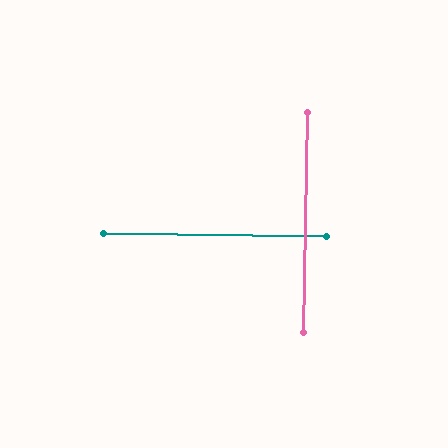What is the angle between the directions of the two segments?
Approximately 90 degrees.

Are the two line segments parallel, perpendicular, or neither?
Perpendicular — they meet at approximately 90°.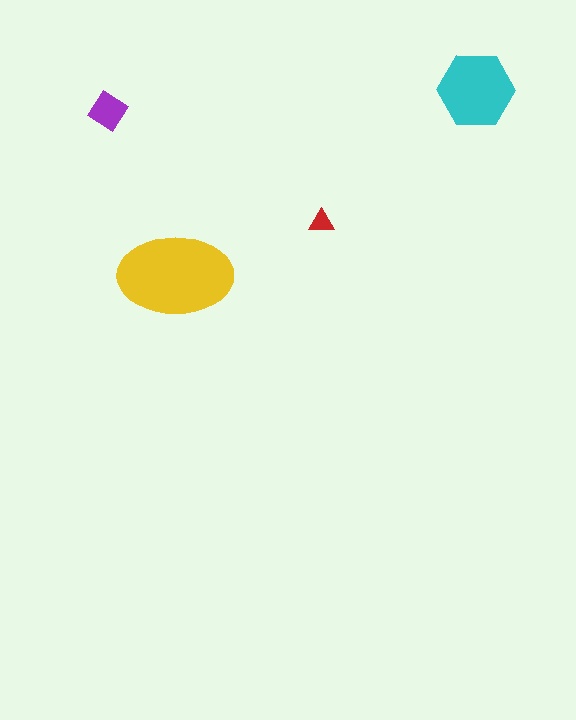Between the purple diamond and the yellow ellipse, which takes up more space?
The yellow ellipse.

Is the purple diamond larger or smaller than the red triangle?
Larger.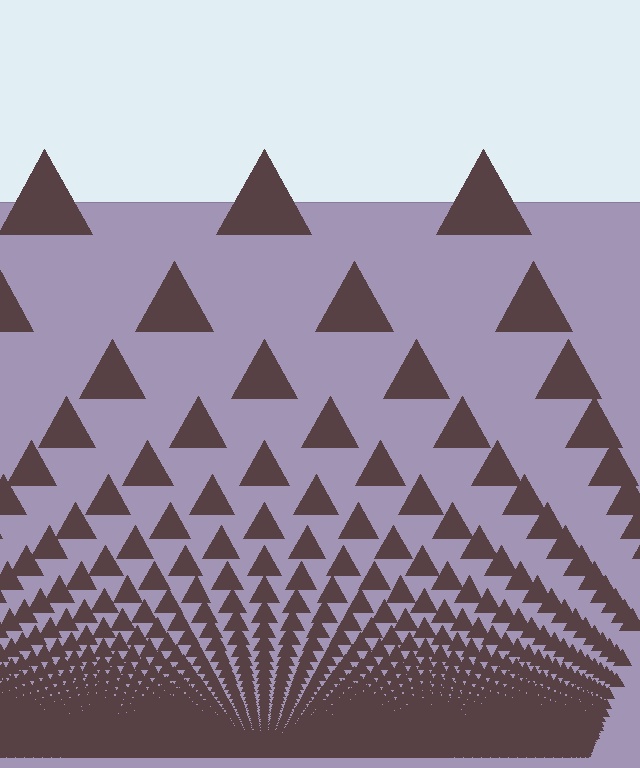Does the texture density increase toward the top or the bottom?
Density increases toward the bottom.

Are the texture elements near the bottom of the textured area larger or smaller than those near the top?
Smaller. The gradient is inverted — elements near the bottom are smaller and denser.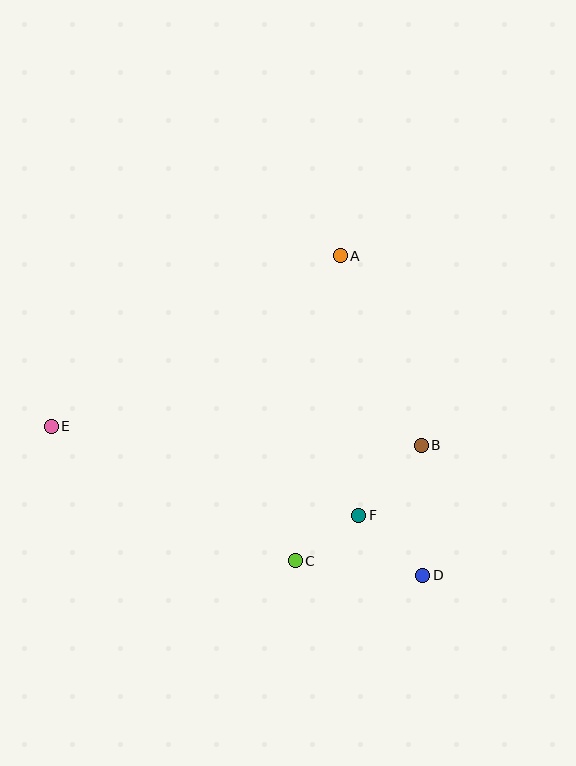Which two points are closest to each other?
Points C and F are closest to each other.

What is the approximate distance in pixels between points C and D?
The distance between C and D is approximately 128 pixels.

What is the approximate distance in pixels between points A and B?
The distance between A and B is approximately 206 pixels.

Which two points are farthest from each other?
Points D and E are farthest from each other.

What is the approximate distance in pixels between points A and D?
The distance between A and D is approximately 330 pixels.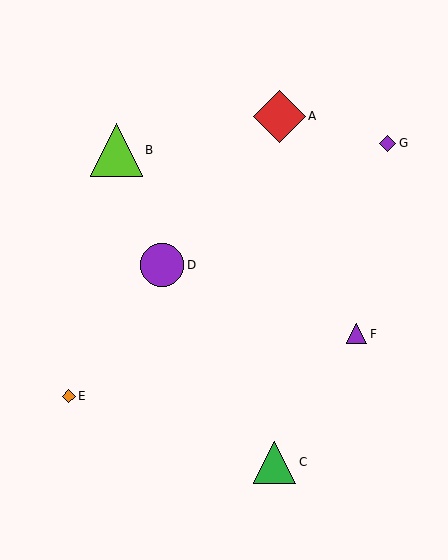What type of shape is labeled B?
Shape B is a lime triangle.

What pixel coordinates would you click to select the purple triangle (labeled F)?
Click at (357, 334) to select the purple triangle F.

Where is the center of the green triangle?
The center of the green triangle is at (274, 462).